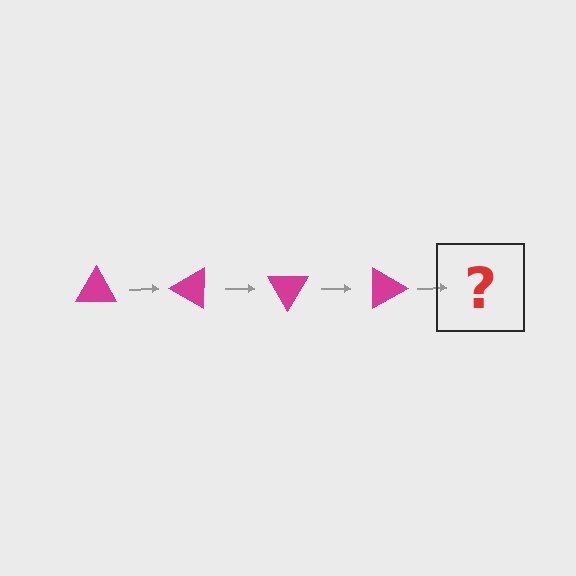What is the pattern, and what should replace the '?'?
The pattern is that the triangle rotates 30 degrees each step. The '?' should be a magenta triangle rotated 120 degrees.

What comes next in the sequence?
The next element should be a magenta triangle rotated 120 degrees.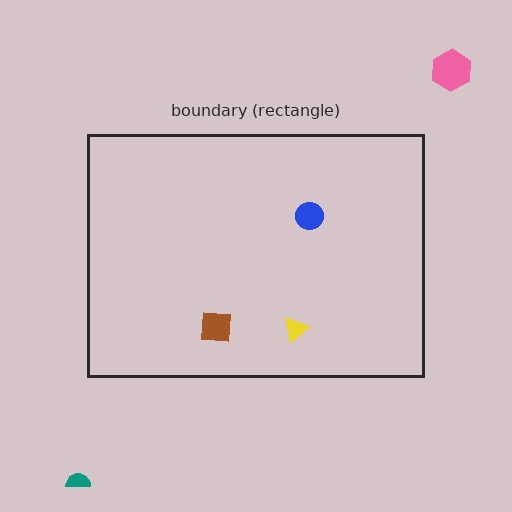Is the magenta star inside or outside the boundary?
Outside.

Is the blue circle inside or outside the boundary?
Inside.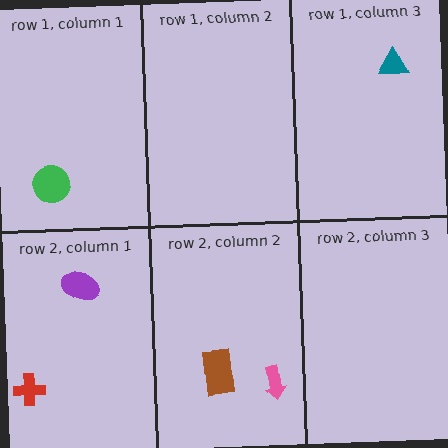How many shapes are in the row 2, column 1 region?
2.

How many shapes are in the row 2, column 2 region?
2.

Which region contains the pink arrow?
The row 2, column 2 region.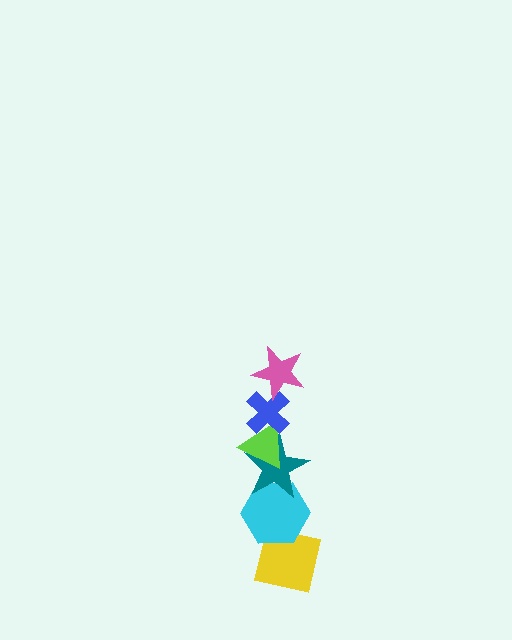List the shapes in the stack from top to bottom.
From top to bottom: the pink star, the blue cross, the lime triangle, the teal star, the cyan hexagon, the yellow square.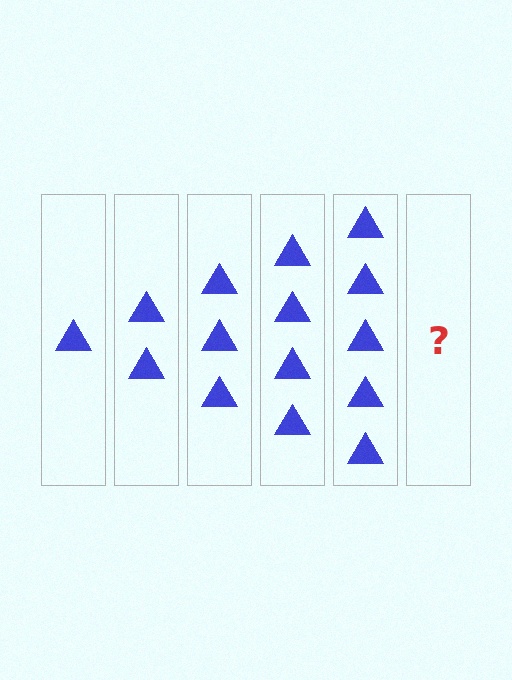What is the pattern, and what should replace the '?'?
The pattern is that each step adds one more triangle. The '?' should be 6 triangles.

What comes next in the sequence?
The next element should be 6 triangles.